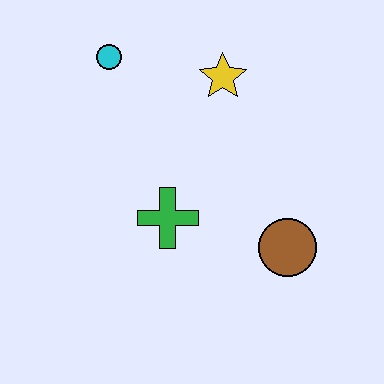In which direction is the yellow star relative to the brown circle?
The yellow star is above the brown circle.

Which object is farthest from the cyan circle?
The brown circle is farthest from the cyan circle.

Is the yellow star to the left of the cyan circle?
No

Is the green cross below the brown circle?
No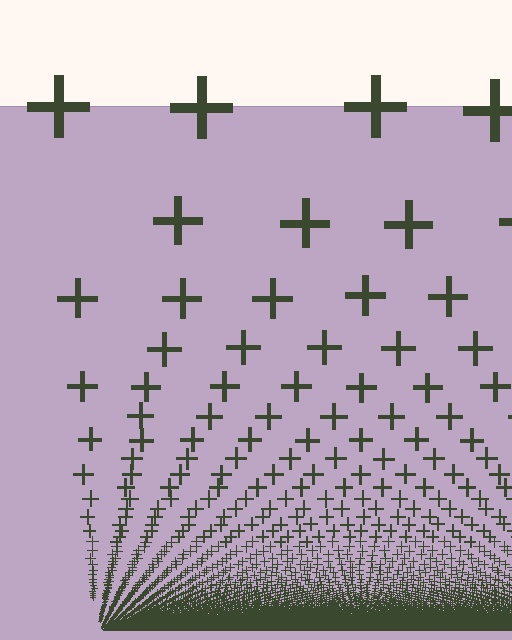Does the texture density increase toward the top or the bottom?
Density increases toward the bottom.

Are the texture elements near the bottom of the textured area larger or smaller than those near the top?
Smaller. The gradient is inverted — elements near the bottom are smaller and denser.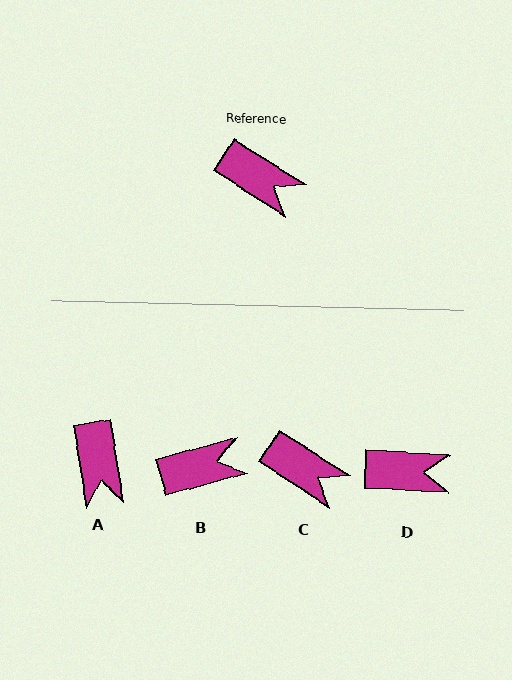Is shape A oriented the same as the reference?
No, it is off by about 48 degrees.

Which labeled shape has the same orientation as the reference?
C.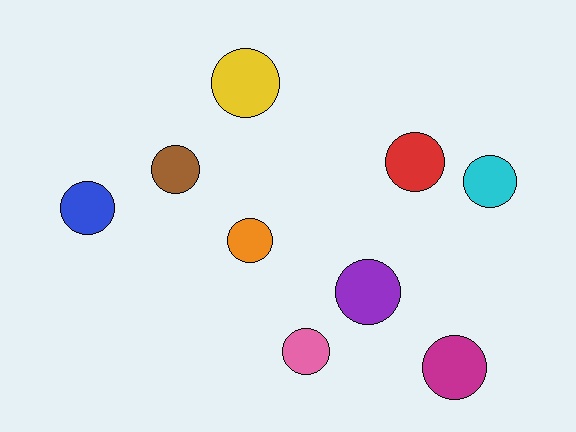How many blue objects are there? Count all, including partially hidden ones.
There is 1 blue object.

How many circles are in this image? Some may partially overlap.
There are 9 circles.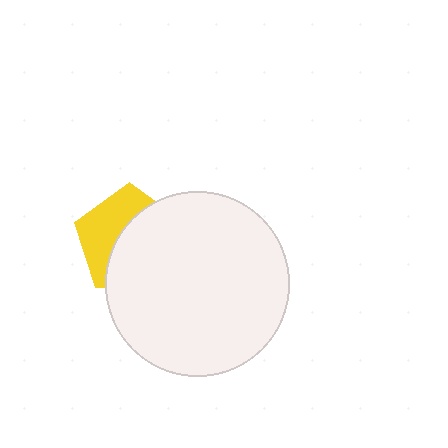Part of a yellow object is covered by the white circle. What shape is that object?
It is a pentagon.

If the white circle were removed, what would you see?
You would see the complete yellow pentagon.